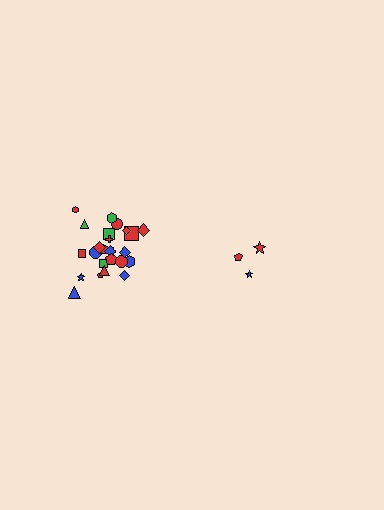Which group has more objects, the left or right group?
The left group.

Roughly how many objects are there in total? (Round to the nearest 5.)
Roughly 30 objects in total.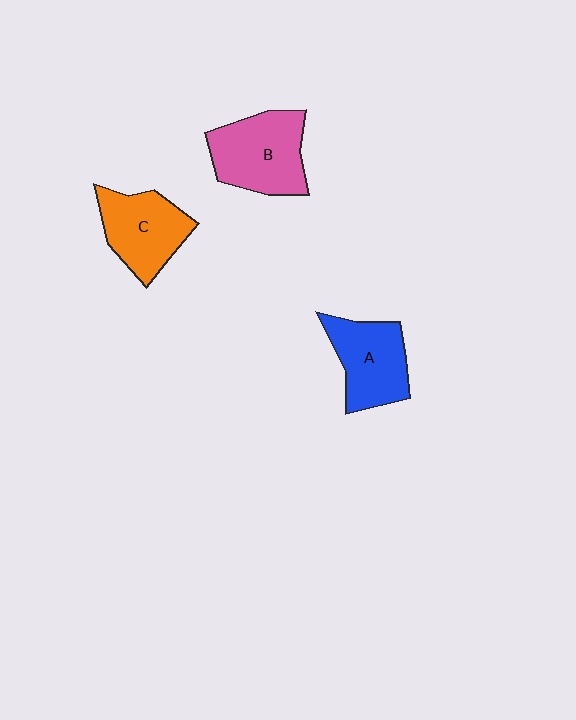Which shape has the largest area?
Shape B (pink).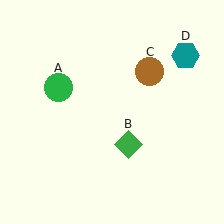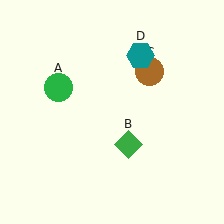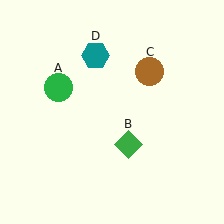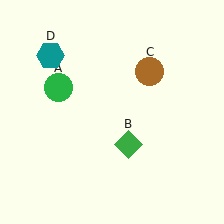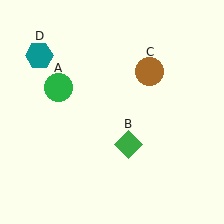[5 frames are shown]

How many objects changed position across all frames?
1 object changed position: teal hexagon (object D).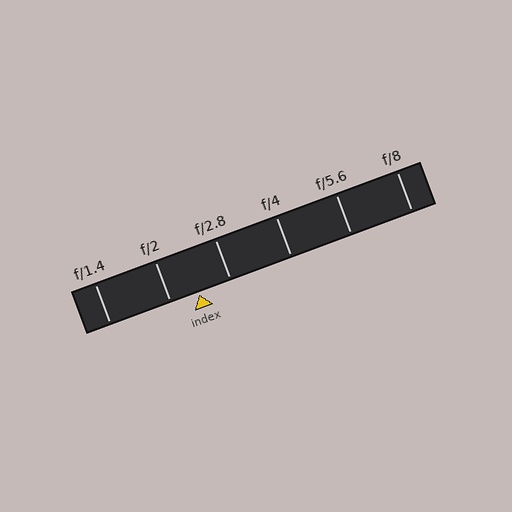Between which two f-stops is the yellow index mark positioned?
The index mark is between f/2 and f/2.8.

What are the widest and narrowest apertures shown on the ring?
The widest aperture shown is f/1.4 and the narrowest is f/8.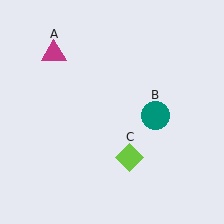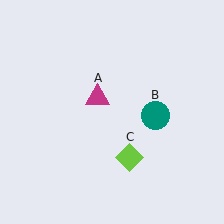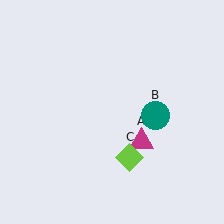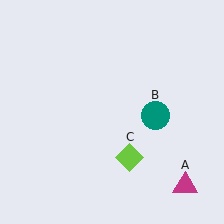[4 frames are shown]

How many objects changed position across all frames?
1 object changed position: magenta triangle (object A).